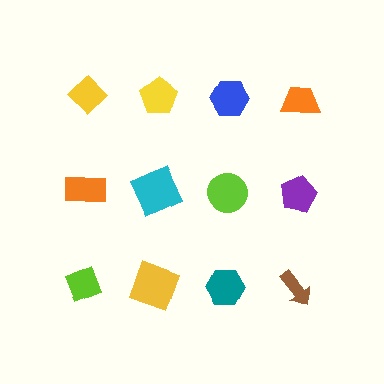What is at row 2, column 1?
An orange rectangle.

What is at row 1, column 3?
A blue hexagon.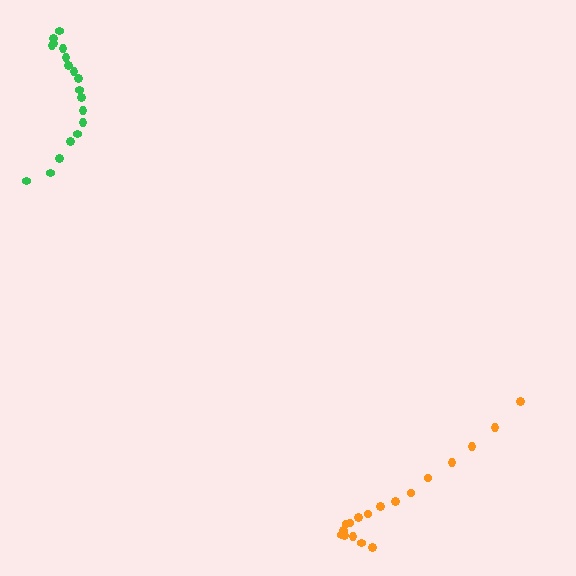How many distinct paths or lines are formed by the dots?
There are 2 distinct paths.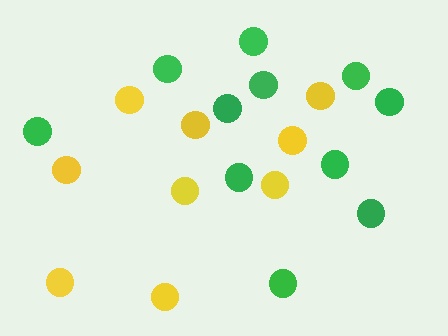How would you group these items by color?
There are 2 groups: one group of green circles (11) and one group of yellow circles (9).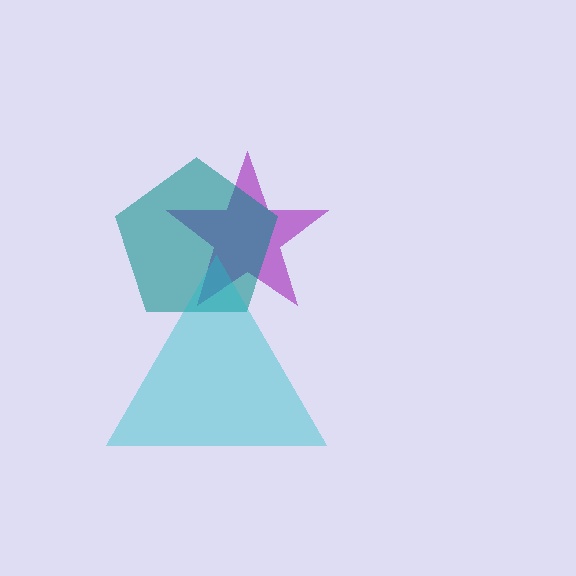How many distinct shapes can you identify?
There are 3 distinct shapes: a purple star, a teal pentagon, a cyan triangle.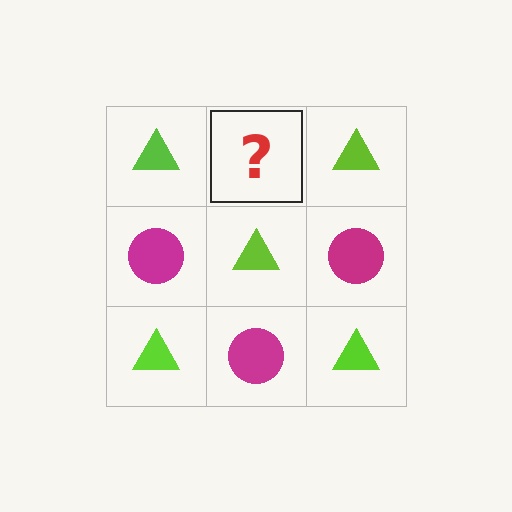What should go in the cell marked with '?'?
The missing cell should contain a magenta circle.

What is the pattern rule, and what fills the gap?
The rule is that it alternates lime triangle and magenta circle in a checkerboard pattern. The gap should be filled with a magenta circle.